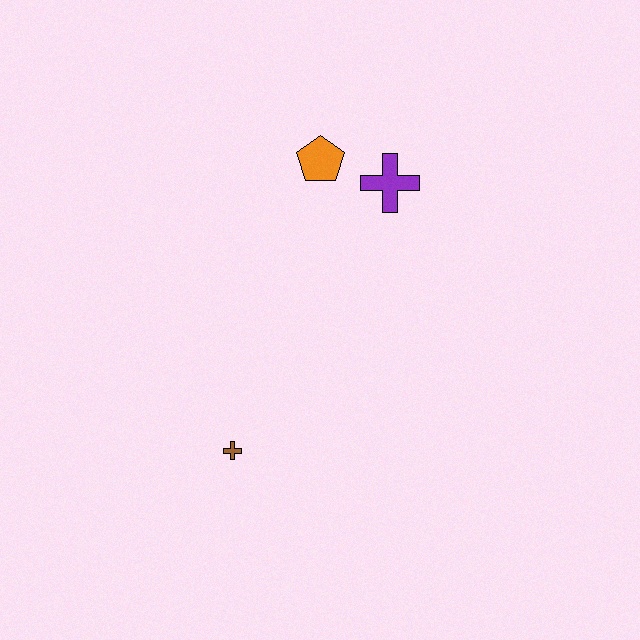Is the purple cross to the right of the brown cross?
Yes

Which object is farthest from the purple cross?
The brown cross is farthest from the purple cross.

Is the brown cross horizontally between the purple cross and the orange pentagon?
No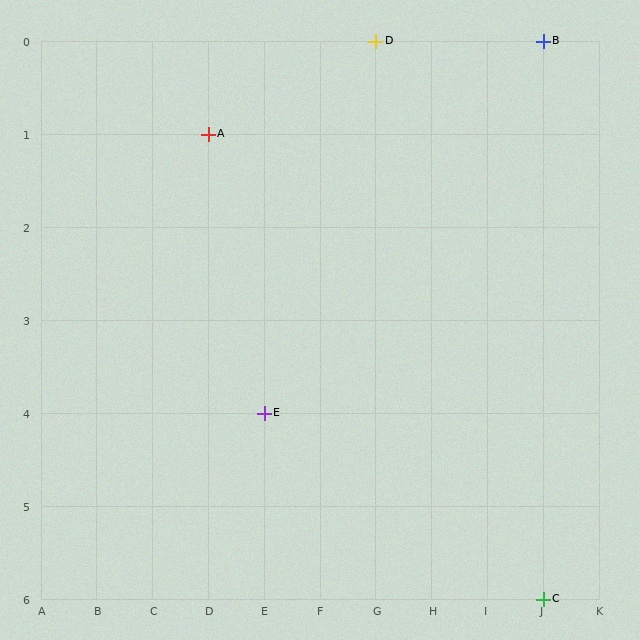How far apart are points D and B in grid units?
Points D and B are 3 columns apart.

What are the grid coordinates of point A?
Point A is at grid coordinates (D, 1).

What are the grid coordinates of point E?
Point E is at grid coordinates (E, 4).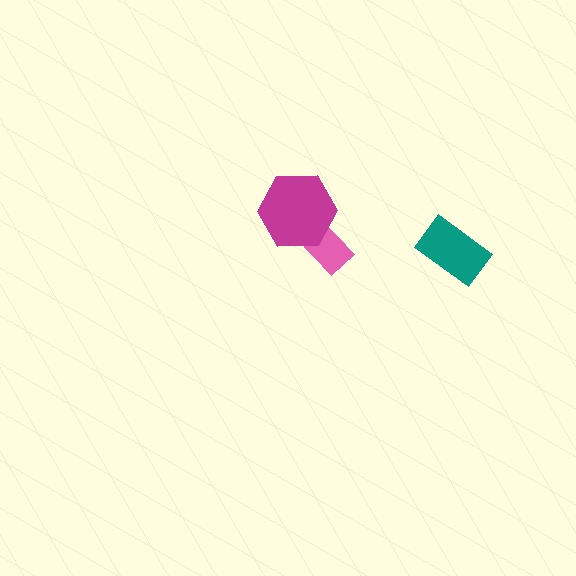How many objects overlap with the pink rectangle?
1 object overlaps with the pink rectangle.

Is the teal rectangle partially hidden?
No, no other shape covers it.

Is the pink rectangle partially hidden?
Yes, it is partially covered by another shape.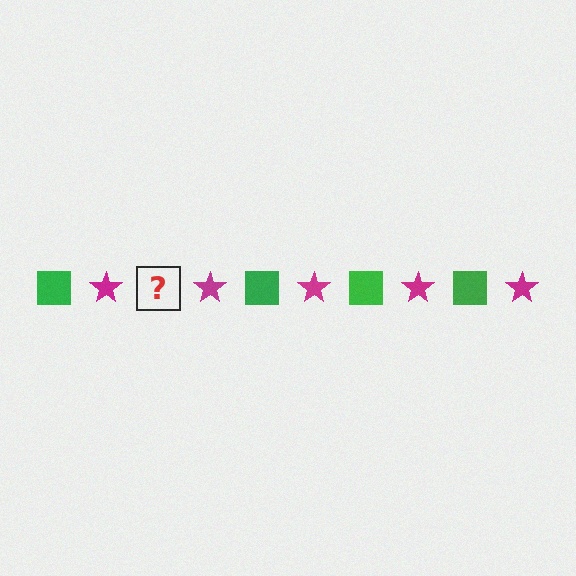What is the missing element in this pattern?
The missing element is a green square.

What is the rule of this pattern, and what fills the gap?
The rule is that the pattern alternates between green square and magenta star. The gap should be filled with a green square.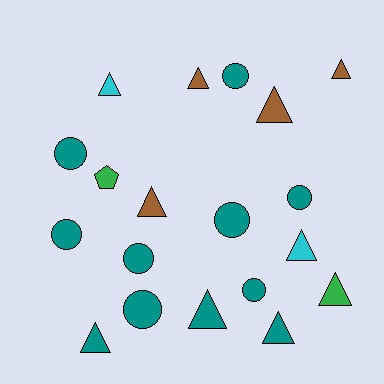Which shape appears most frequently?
Triangle, with 10 objects.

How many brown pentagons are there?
There are no brown pentagons.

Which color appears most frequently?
Teal, with 11 objects.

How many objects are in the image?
There are 19 objects.